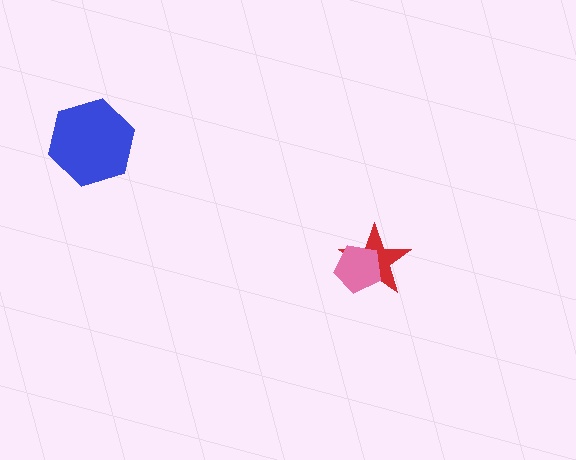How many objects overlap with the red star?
1 object overlaps with the red star.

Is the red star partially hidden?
Yes, it is partially covered by another shape.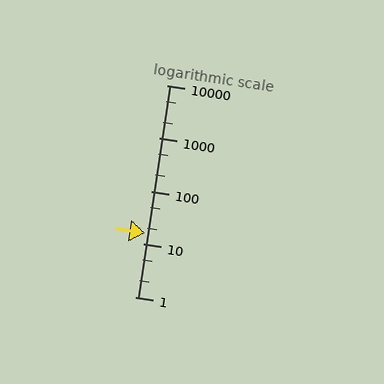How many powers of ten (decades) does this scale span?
The scale spans 4 decades, from 1 to 10000.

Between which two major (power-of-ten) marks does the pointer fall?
The pointer is between 10 and 100.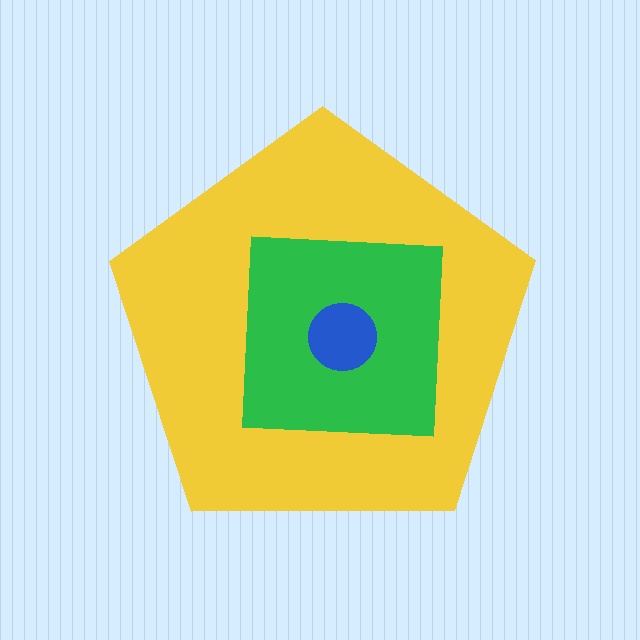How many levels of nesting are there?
3.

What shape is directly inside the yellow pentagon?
The green square.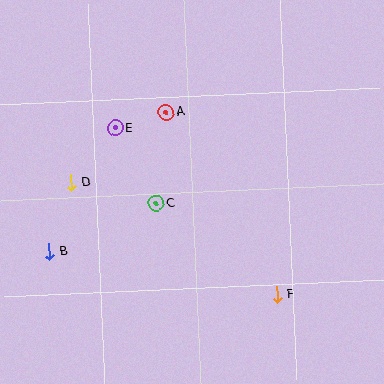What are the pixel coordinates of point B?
Point B is at (49, 252).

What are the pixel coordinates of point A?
Point A is at (166, 112).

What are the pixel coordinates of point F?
Point F is at (277, 295).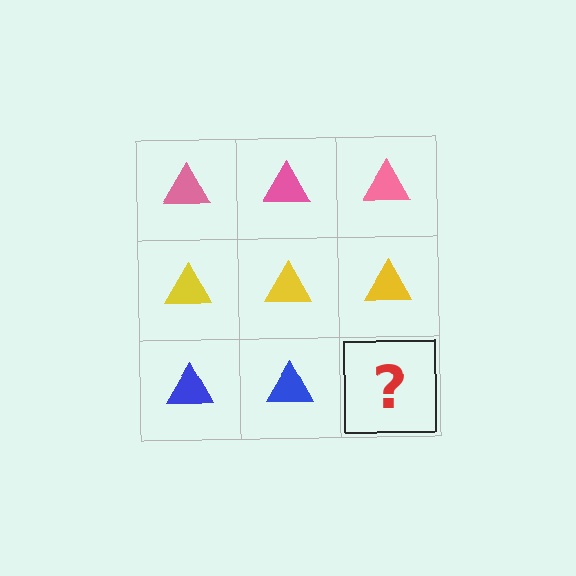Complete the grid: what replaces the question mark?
The question mark should be replaced with a blue triangle.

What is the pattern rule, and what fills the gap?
The rule is that each row has a consistent color. The gap should be filled with a blue triangle.